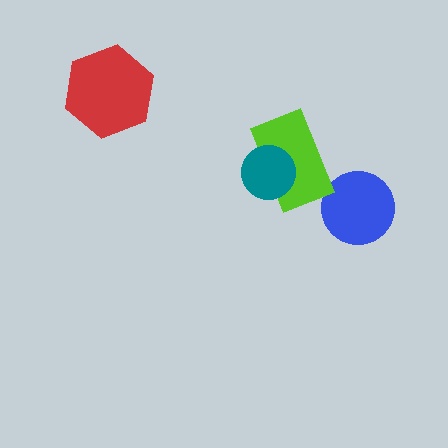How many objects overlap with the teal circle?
1 object overlaps with the teal circle.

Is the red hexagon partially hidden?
No, no other shape covers it.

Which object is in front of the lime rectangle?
The teal circle is in front of the lime rectangle.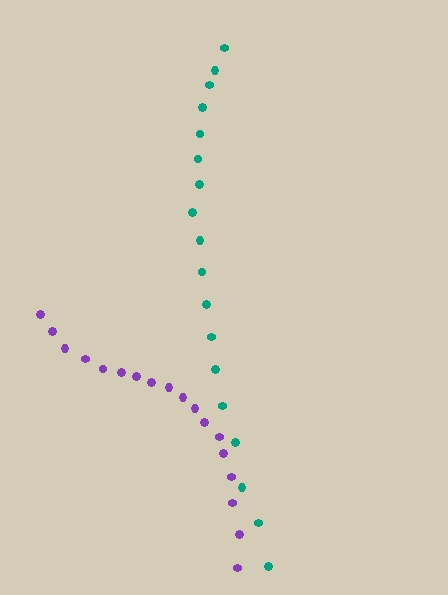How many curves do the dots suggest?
There are 2 distinct paths.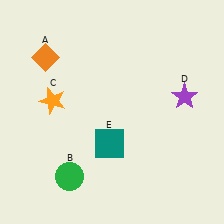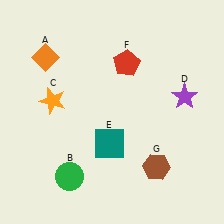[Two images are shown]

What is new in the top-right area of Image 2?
A red pentagon (F) was added in the top-right area of Image 2.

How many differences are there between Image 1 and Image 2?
There are 2 differences between the two images.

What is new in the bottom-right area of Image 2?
A brown hexagon (G) was added in the bottom-right area of Image 2.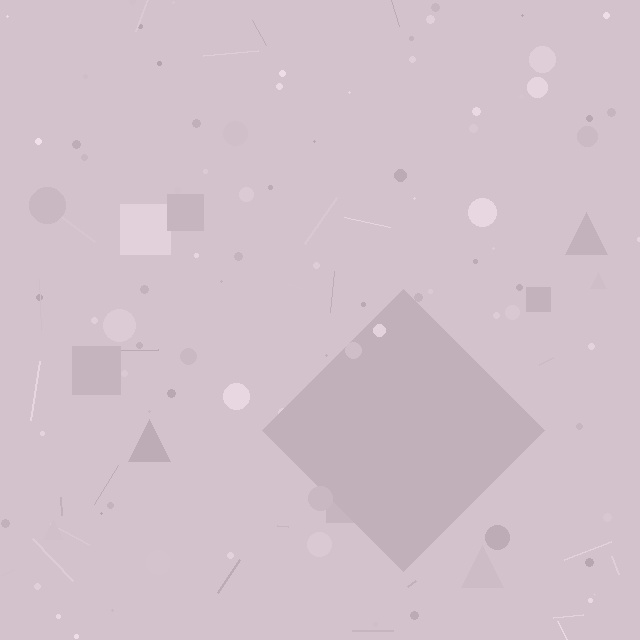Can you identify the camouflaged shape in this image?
The camouflaged shape is a diamond.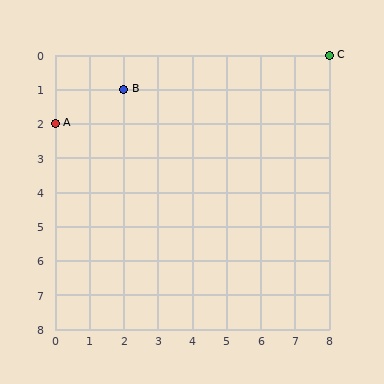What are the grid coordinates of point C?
Point C is at grid coordinates (8, 0).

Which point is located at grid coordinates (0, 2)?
Point A is at (0, 2).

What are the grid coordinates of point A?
Point A is at grid coordinates (0, 2).